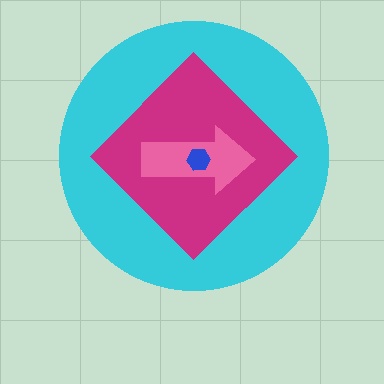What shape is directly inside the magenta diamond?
The pink arrow.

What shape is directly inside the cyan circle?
The magenta diamond.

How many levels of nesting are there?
4.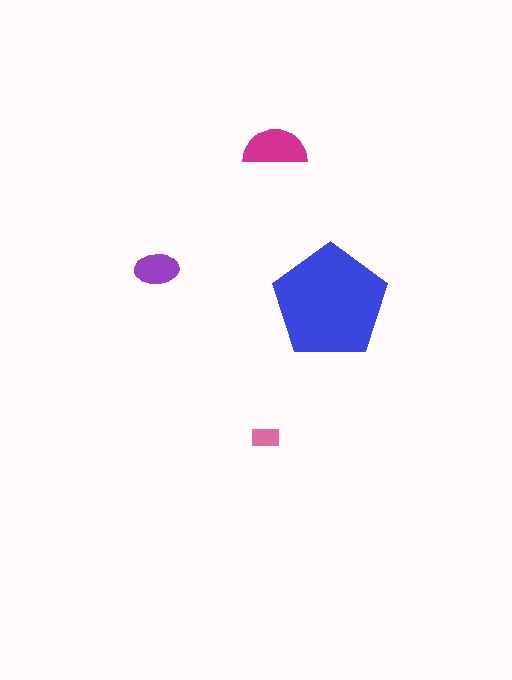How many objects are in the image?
There are 4 objects in the image.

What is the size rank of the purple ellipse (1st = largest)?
3rd.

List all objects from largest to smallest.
The blue pentagon, the magenta semicircle, the purple ellipse, the pink rectangle.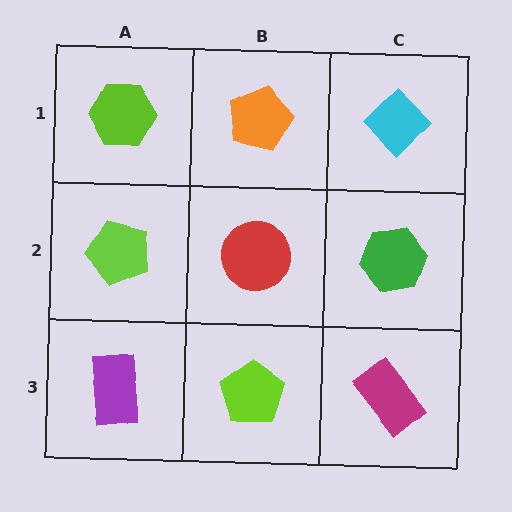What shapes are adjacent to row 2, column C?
A cyan diamond (row 1, column C), a magenta rectangle (row 3, column C), a red circle (row 2, column B).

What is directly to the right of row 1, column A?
An orange pentagon.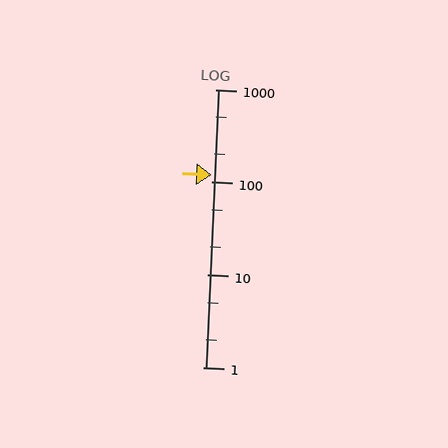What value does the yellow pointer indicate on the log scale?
The pointer indicates approximately 120.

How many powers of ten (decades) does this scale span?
The scale spans 3 decades, from 1 to 1000.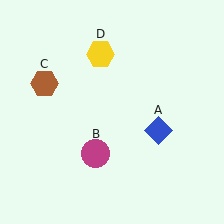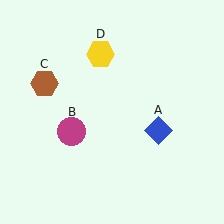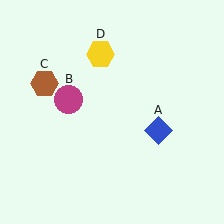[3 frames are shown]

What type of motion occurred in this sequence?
The magenta circle (object B) rotated clockwise around the center of the scene.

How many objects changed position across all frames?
1 object changed position: magenta circle (object B).